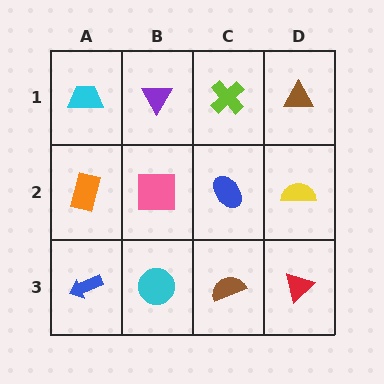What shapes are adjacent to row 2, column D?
A brown triangle (row 1, column D), a red triangle (row 3, column D), a blue ellipse (row 2, column C).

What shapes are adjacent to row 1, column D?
A yellow semicircle (row 2, column D), a lime cross (row 1, column C).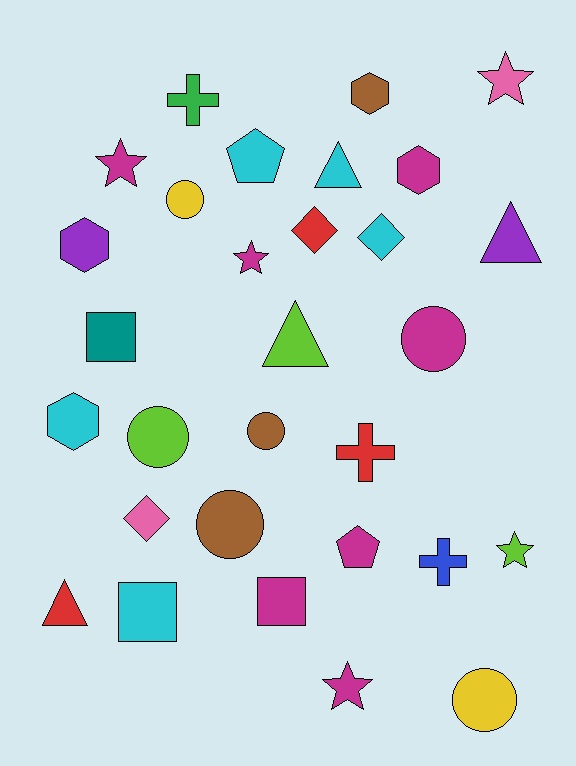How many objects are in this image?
There are 30 objects.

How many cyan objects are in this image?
There are 5 cyan objects.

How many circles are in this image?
There are 6 circles.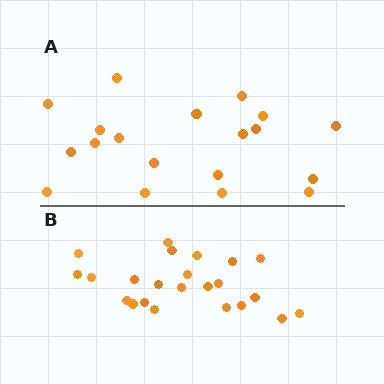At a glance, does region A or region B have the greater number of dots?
Region B (the bottom region) has more dots.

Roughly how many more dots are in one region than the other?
Region B has about 4 more dots than region A.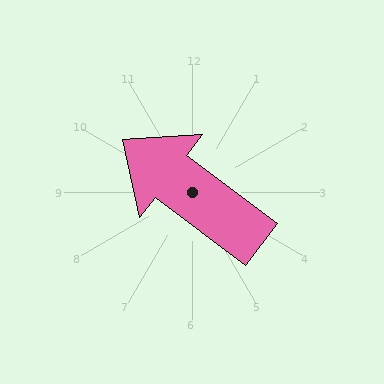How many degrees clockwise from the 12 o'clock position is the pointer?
Approximately 307 degrees.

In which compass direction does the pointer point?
Northwest.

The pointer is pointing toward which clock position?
Roughly 10 o'clock.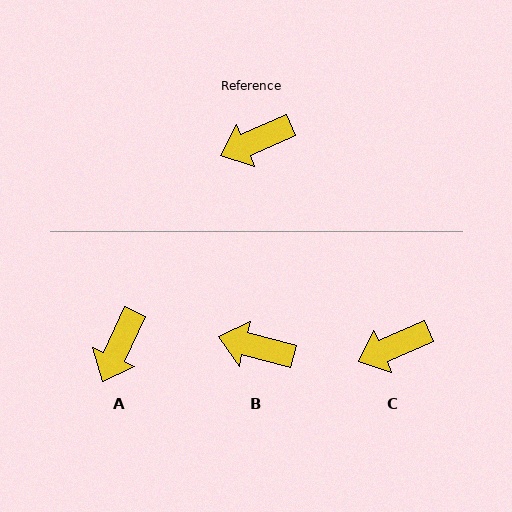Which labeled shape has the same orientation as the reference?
C.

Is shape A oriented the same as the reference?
No, it is off by about 42 degrees.